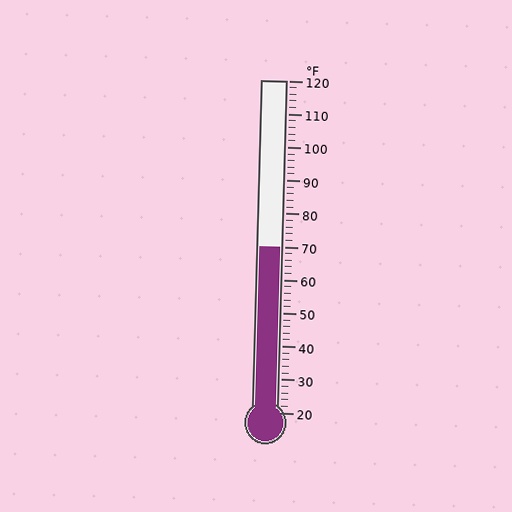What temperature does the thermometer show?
The thermometer shows approximately 70°F.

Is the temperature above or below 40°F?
The temperature is above 40°F.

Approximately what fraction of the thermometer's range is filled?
The thermometer is filled to approximately 50% of its range.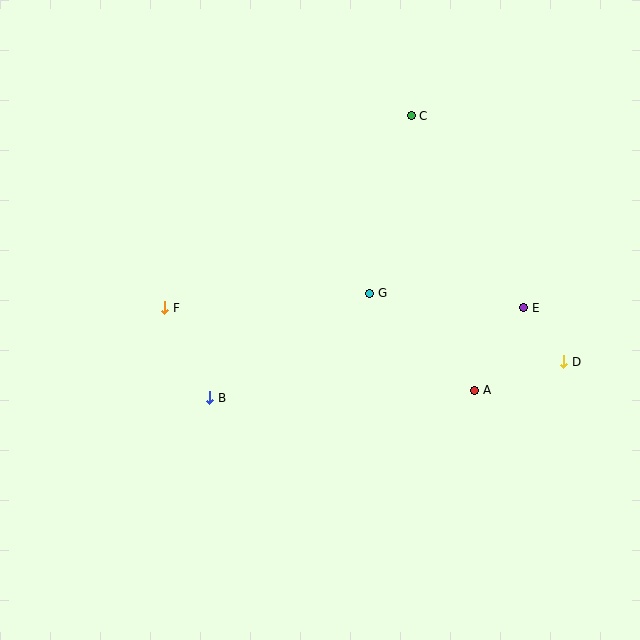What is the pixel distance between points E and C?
The distance between E and C is 222 pixels.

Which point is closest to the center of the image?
Point G at (370, 293) is closest to the center.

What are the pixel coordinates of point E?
Point E is at (524, 308).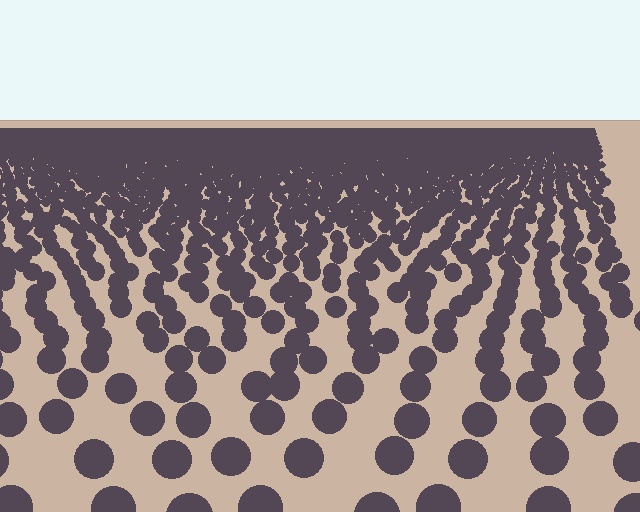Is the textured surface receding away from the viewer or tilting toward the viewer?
The surface is receding away from the viewer. Texture elements get smaller and denser toward the top.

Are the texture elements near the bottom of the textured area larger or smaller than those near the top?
Larger. Near the bottom, elements are closer to the viewer and appear at a bigger on-screen size.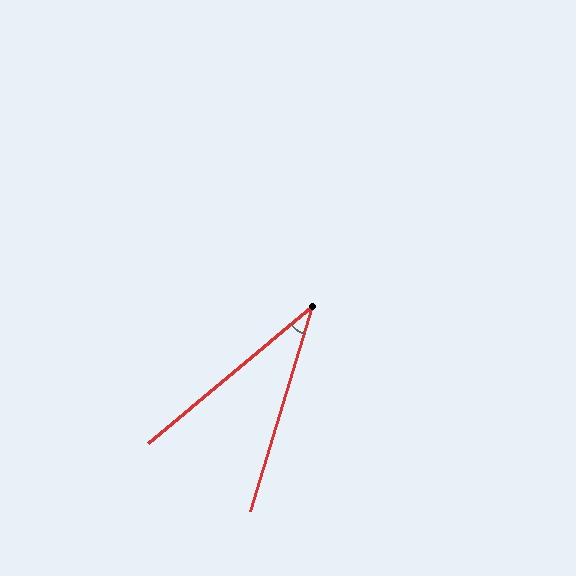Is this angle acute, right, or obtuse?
It is acute.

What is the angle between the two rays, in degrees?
Approximately 33 degrees.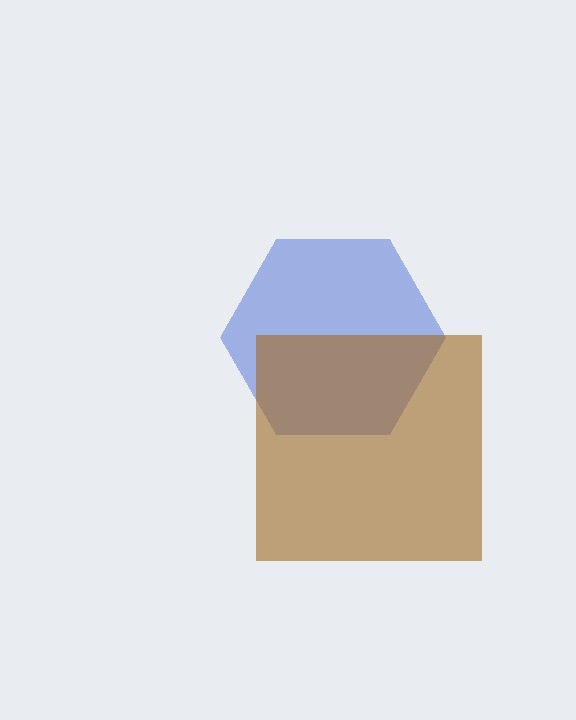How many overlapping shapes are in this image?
There are 2 overlapping shapes in the image.